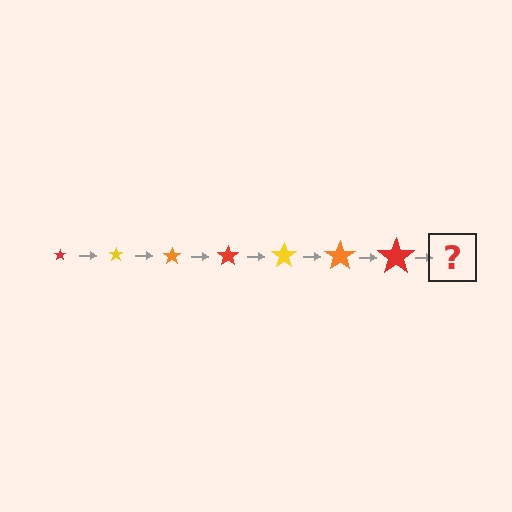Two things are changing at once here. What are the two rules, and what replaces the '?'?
The two rules are that the star grows larger each step and the color cycles through red, yellow, and orange. The '?' should be a yellow star, larger than the previous one.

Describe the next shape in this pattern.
It should be a yellow star, larger than the previous one.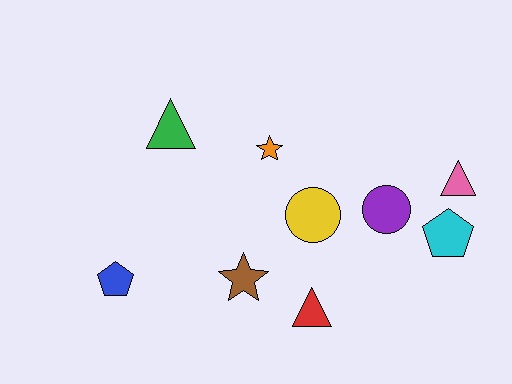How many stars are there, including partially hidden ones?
There are 2 stars.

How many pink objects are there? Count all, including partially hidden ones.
There is 1 pink object.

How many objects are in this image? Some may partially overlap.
There are 9 objects.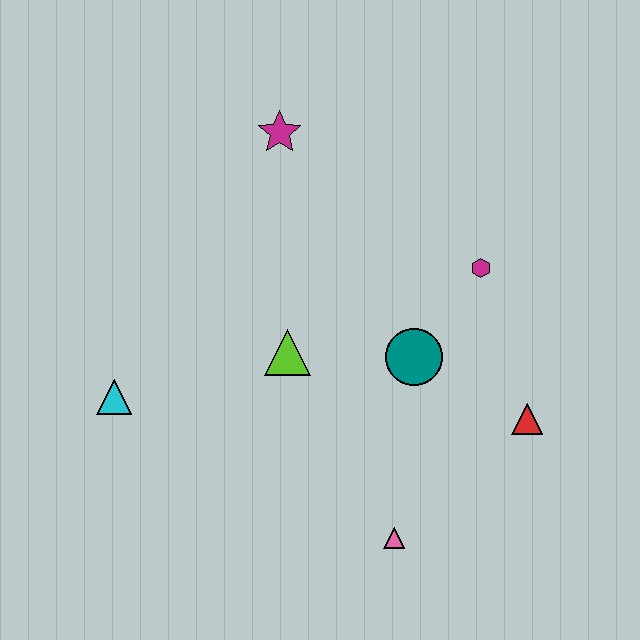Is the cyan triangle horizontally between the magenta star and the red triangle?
No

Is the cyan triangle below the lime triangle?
Yes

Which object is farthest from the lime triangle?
The red triangle is farthest from the lime triangle.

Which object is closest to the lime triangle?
The teal circle is closest to the lime triangle.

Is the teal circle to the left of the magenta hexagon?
Yes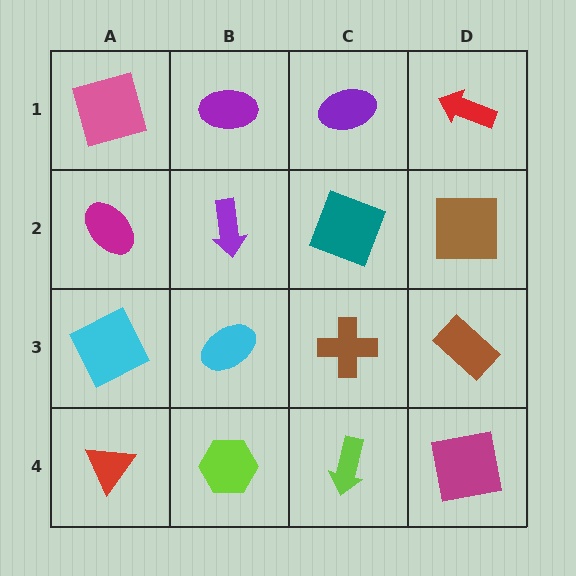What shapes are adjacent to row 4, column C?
A brown cross (row 3, column C), a lime hexagon (row 4, column B), a magenta square (row 4, column D).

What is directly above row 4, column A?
A cyan square.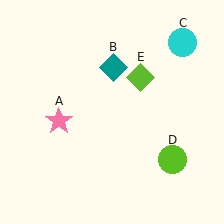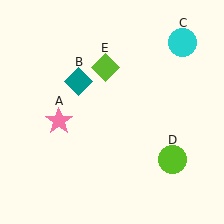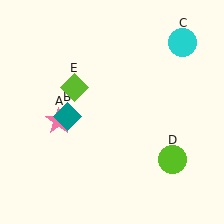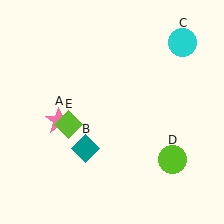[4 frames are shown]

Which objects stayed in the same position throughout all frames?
Pink star (object A) and cyan circle (object C) and lime circle (object D) remained stationary.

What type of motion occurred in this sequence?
The teal diamond (object B), lime diamond (object E) rotated counterclockwise around the center of the scene.